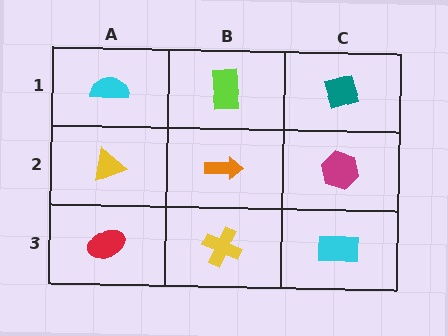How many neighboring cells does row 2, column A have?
3.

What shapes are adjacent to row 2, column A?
A cyan semicircle (row 1, column A), a red ellipse (row 3, column A), an orange arrow (row 2, column B).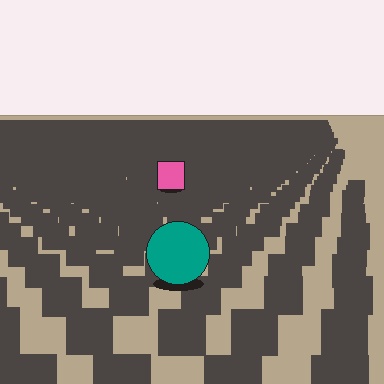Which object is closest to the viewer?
The teal circle is closest. The texture marks near it are larger and more spread out.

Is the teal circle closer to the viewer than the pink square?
Yes. The teal circle is closer — you can tell from the texture gradient: the ground texture is coarser near it.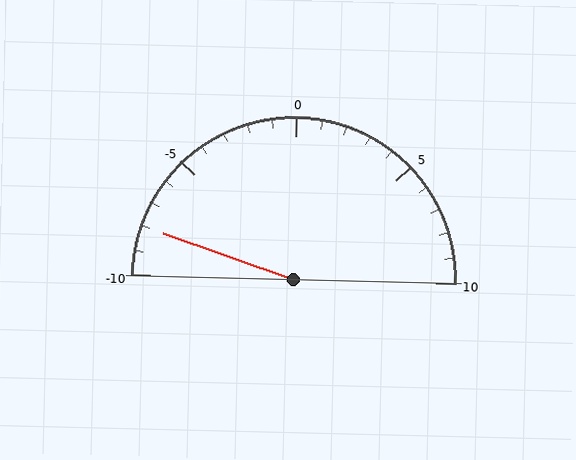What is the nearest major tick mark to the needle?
The nearest major tick mark is -10.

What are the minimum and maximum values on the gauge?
The gauge ranges from -10 to 10.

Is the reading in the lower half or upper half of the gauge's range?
The reading is in the lower half of the range (-10 to 10).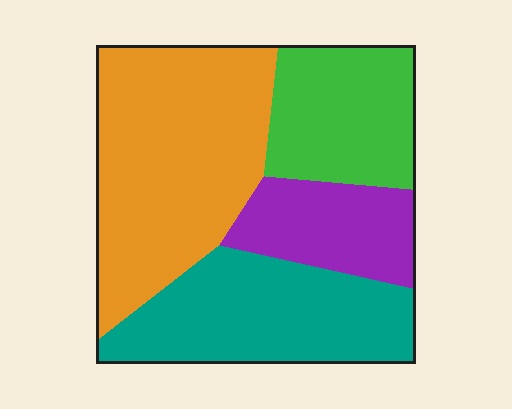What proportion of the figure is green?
Green takes up about one fifth (1/5) of the figure.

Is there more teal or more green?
Teal.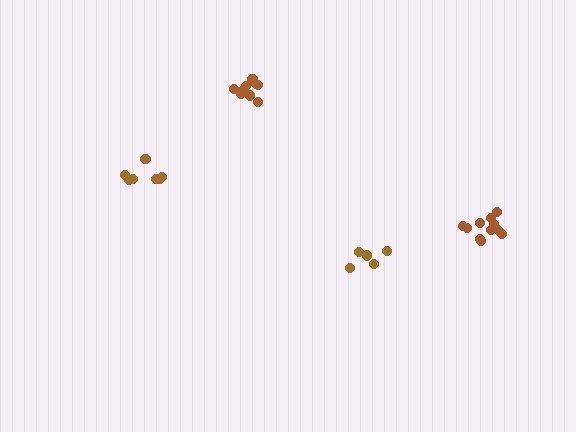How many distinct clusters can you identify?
There are 4 distinct clusters.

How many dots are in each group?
Group 1: 11 dots, Group 2: 9 dots, Group 3: 7 dots, Group 4: 5 dots (32 total).